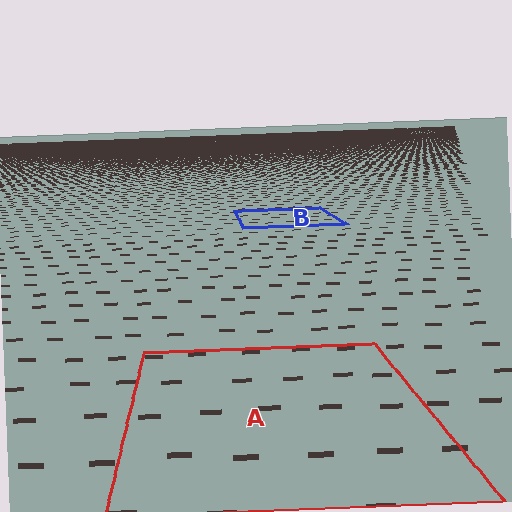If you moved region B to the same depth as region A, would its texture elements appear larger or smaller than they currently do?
They would appear larger. At a closer depth, the same texture elements are projected at a bigger on-screen size.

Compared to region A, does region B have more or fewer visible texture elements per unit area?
Region B has more texture elements per unit area — they are packed more densely because it is farther away.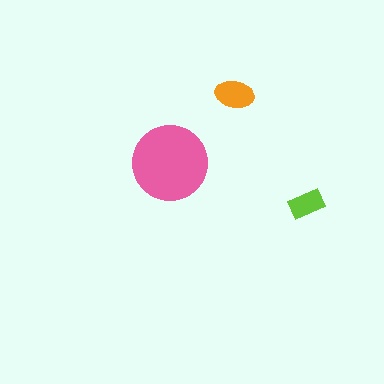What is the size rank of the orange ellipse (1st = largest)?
2nd.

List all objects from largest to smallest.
The pink circle, the orange ellipse, the lime rectangle.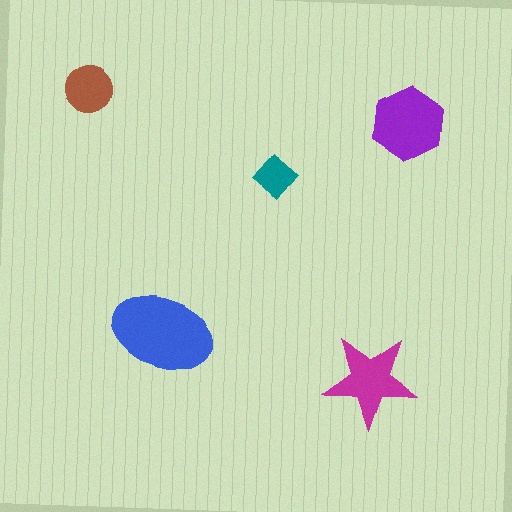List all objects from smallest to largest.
The teal diamond, the brown circle, the magenta star, the purple hexagon, the blue ellipse.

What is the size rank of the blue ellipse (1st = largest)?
1st.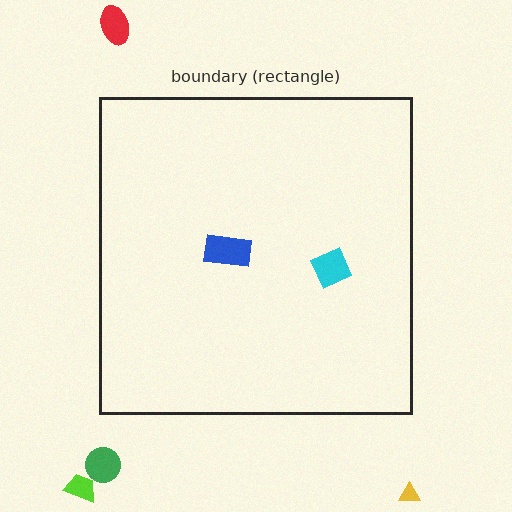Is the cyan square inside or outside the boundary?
Inside.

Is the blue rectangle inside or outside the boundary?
Inside.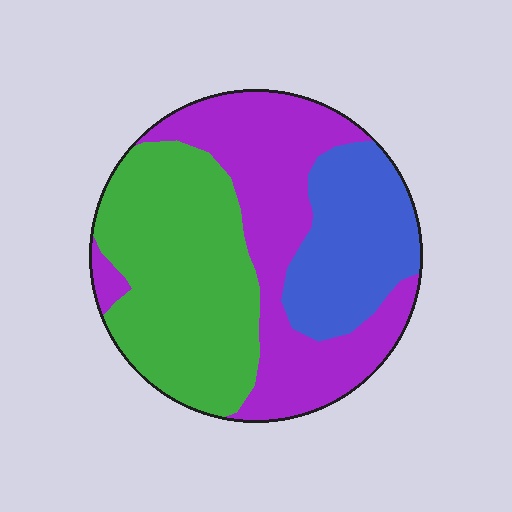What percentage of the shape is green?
Green covers 40% of the shape.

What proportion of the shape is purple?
Purple covers roughly 40% of the shape.